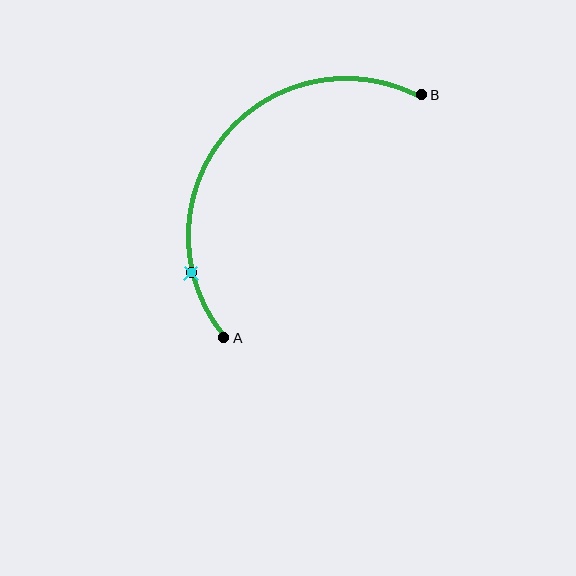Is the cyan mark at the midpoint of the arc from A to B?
No. The cyan mark lies on the arc but is closer to endpoint A. The arc midpoint would be at the point on the curve equidistant along the arc from both A and B.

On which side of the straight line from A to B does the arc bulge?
The arc bulges above and to the left of the straight line connecting A and B.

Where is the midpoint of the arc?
The arc midpoint is the point on the curve farthest from the straight line joining A and B. It sits above and to the left of that line.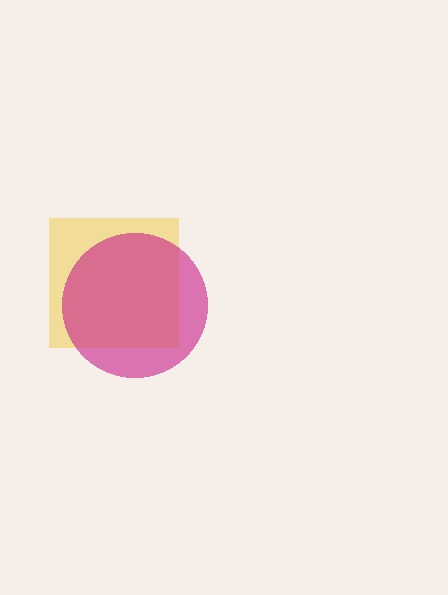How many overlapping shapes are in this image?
There are 2 overlapping shapes in the image.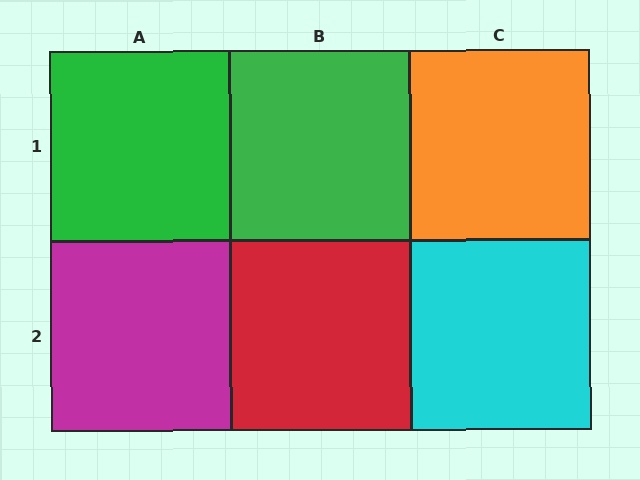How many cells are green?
2 cells are green.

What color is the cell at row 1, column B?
Green.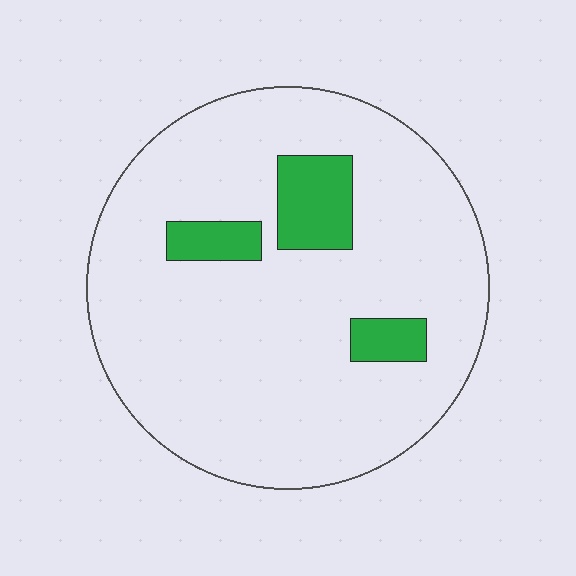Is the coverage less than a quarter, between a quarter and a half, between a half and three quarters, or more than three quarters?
Less than a quarter.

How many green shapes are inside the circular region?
3.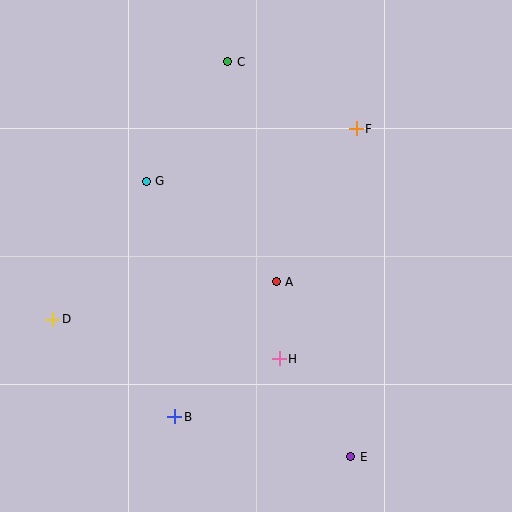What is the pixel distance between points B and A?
The distance between B and A is 169 pixels.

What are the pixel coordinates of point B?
Point B is at (175, 417).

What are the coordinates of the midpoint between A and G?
The midpoint between A and G is at (211, 231).